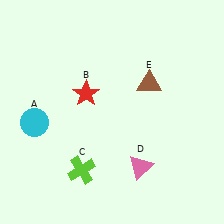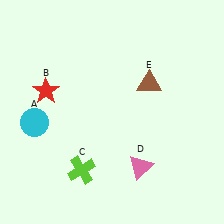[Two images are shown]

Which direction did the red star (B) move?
The red star (B) moved left.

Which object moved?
The red star (B) moved left.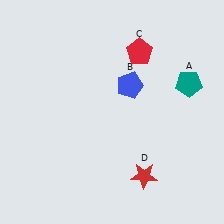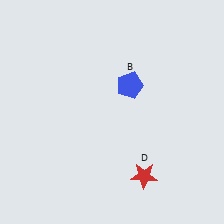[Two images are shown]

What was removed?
The teal pentagon (A), the red pentagon (C) were removed in Image 2.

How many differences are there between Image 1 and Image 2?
There are 2 differences between the two images.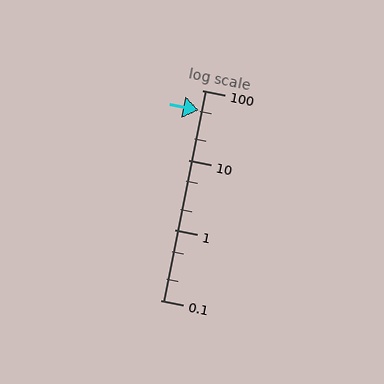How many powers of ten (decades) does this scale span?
The scale spans 3 decades, from 0.1 to 100.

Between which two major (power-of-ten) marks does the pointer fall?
The pointer is between 10 and 100.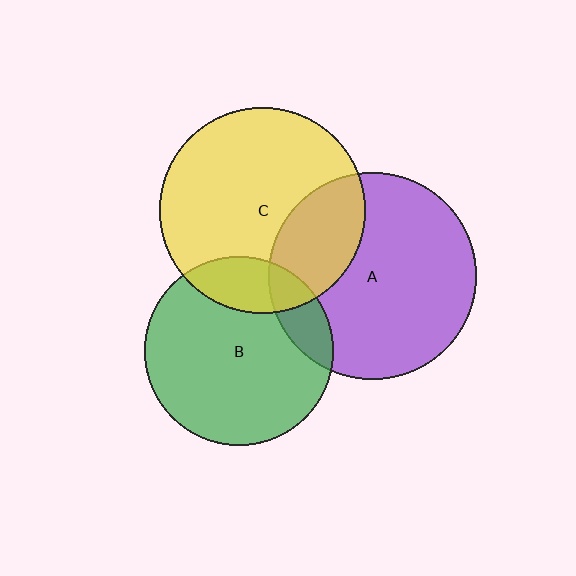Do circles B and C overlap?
Yes.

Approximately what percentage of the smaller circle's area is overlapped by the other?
Approximately 20%.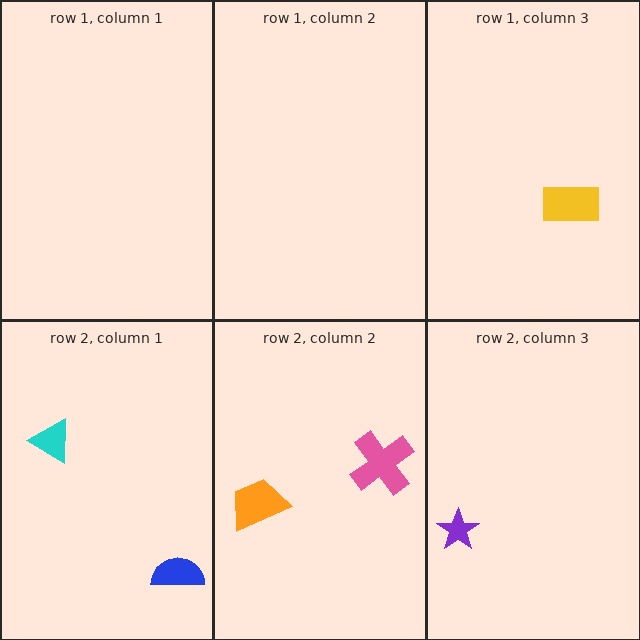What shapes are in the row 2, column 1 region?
The cyan triangle, the blue semicircle.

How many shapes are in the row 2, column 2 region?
2.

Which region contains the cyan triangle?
The row 2, column 1 region.